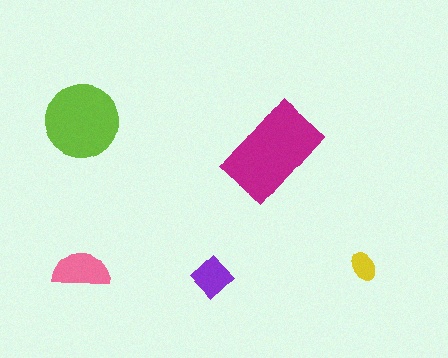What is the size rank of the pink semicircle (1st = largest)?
3rd.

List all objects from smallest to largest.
The yellow ellipse, the purple diamond, the pink semicircle, the lime circle, the magenta rectangle.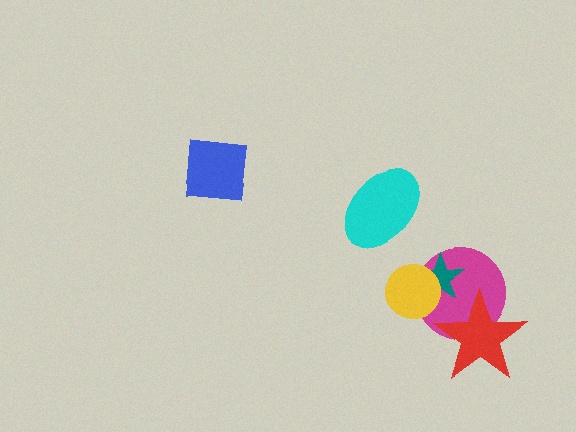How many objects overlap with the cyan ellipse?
0 objects overlap with the cyan ellipse.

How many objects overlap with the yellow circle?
2 objects overlap with the yellow circle.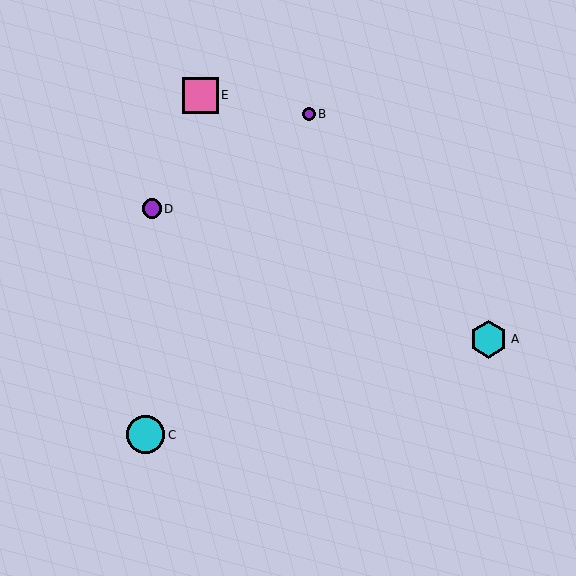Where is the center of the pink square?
The center of the pink square is at (200, 95).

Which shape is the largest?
The cyan circle (labeled C) is the largest.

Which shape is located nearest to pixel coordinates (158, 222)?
The purple circle (labeled D) at (152, 209) is nearest to that location.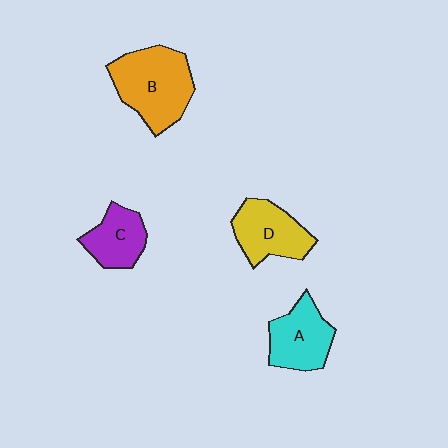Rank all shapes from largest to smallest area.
From largest to smallest: B (orange), D (yellow), A (cyan), C (purple).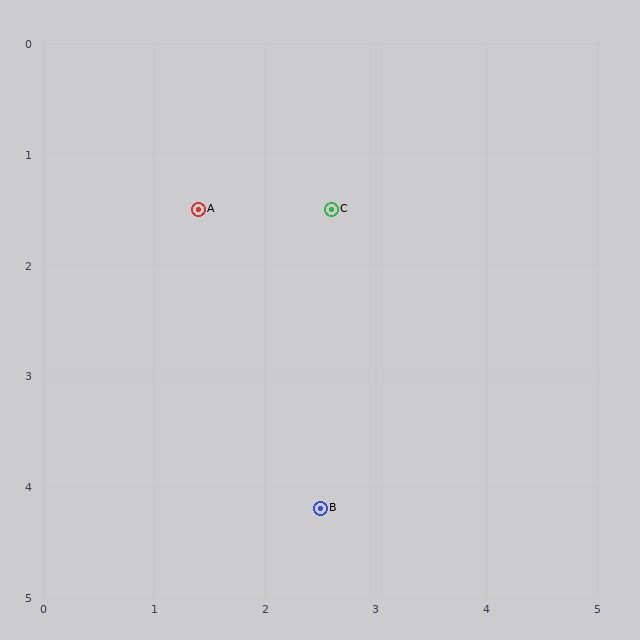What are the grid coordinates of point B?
Point B is at approximately (2.5, 4.2).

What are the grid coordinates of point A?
Point A is at approximately (1.4, 1.5).